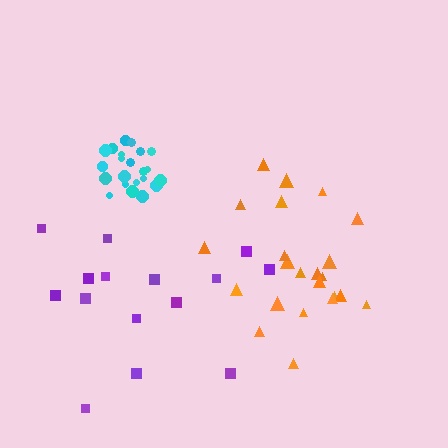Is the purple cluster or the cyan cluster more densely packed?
Cyan.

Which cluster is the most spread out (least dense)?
Purple.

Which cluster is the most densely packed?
Cyan.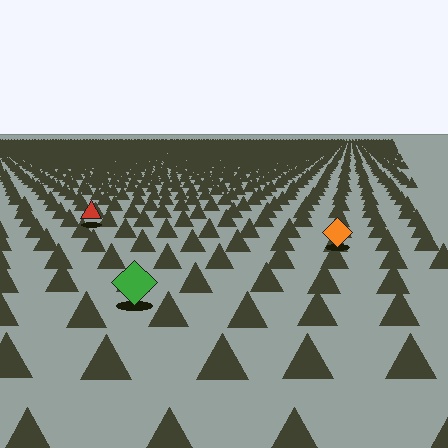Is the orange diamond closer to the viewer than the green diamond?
No. The green diamond is closer — you can tell from the texture gradient: the ground texture is coarser near it.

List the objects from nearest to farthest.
From nearest to farthest: the green diamond, the orange diamond, the red triangle.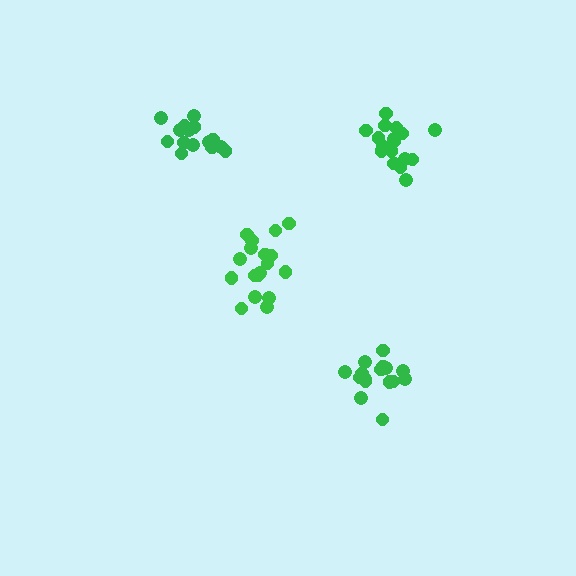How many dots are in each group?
Group 1: 18 dots, Group 2: 16 dots, Group 3: 17 dots, Group 4: 16 dots (67 total).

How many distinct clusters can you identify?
There are 4 distinct clusters.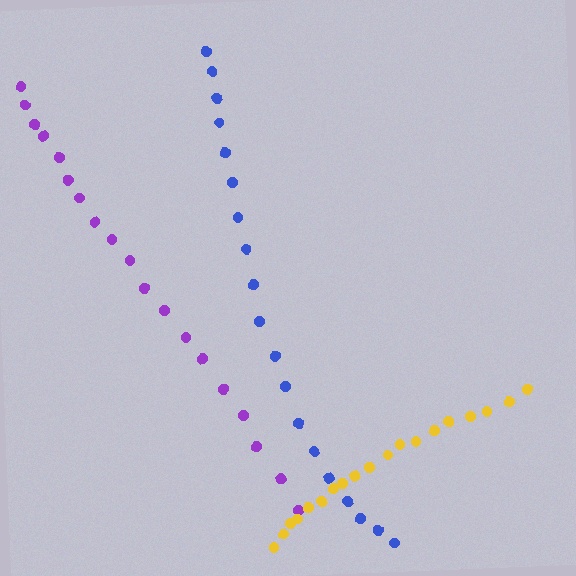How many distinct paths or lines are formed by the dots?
There are 3 distinct paths.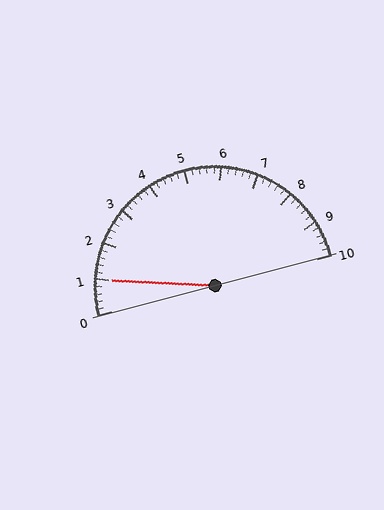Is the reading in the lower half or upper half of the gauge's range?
The reading is in the lower half of the range (0 to 10).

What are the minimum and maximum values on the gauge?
The gauge ranges from 0 to 10.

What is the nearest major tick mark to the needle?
The nearest major tick mark is 1.